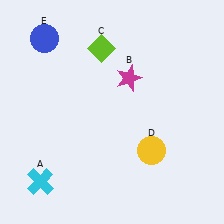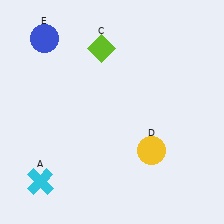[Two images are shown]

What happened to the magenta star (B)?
The magenta star (B) was removed in Image 2. It was in the top-right area of Image 1.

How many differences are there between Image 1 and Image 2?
There is 1 difference between the two images.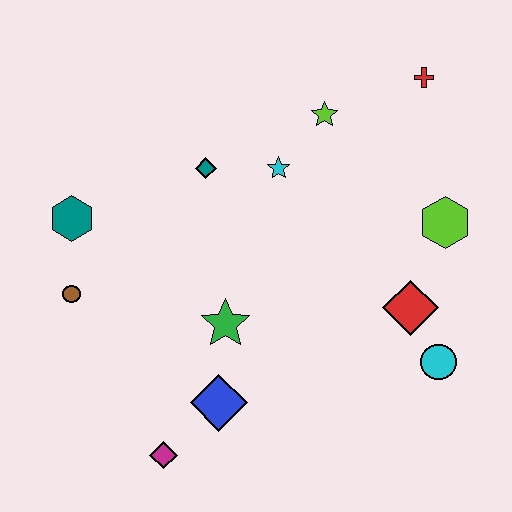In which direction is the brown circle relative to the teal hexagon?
The brown circle is below the teal hexagon.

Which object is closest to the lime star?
The cyan star is closest to the lime star.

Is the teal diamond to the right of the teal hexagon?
Yes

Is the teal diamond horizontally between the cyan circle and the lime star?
No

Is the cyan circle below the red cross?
Yes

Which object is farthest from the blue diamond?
The red cross is farthest from the blue diamond.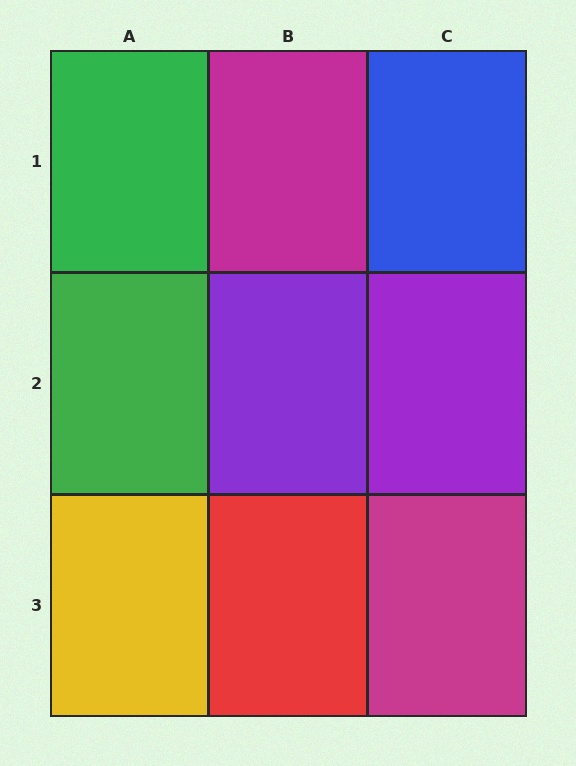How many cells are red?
1 cell is red.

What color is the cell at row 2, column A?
Green.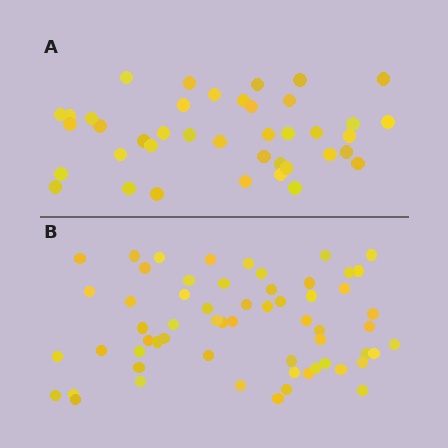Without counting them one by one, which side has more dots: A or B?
Region B (the bottom region) has more dots.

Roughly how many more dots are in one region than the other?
Region B has approximately 20 more dots than region A.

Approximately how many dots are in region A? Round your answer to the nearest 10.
About 40 dots.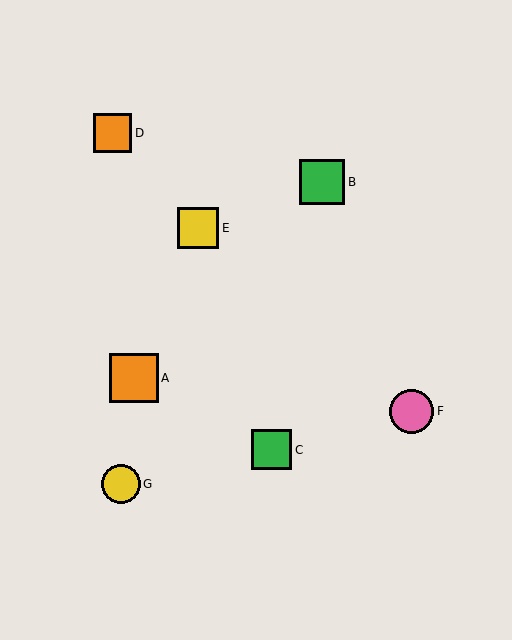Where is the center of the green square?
The center of the green square is at (322, 182).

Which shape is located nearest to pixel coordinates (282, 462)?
The green square (labeled C) at (271, 450) is nearest to that location.